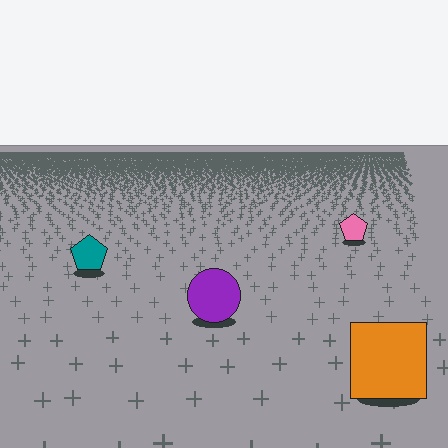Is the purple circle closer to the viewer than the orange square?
No. The orange square is closer — you can tell from the texture gradient: the ground texture is coarser near it.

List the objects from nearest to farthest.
From nearest to farthest: the orange square, the purple circle, the teal pentagon, the pink pentagon.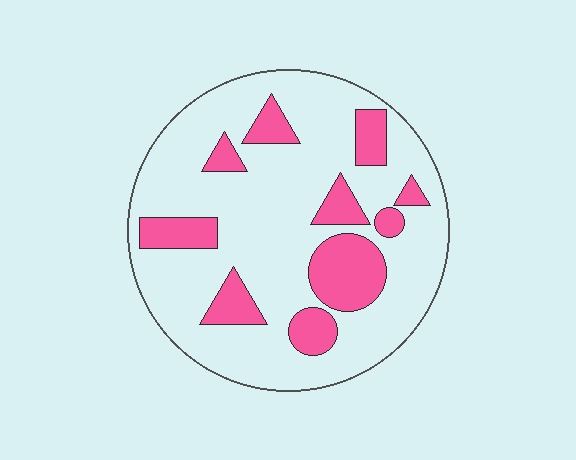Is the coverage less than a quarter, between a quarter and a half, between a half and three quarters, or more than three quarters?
Less than a quarter.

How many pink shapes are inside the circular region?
10.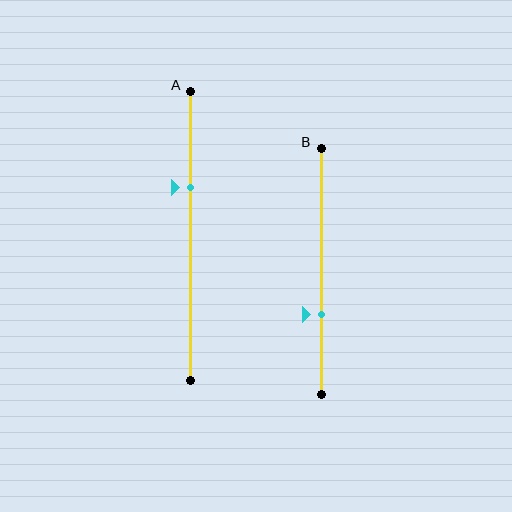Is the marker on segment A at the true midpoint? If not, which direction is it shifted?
No, the marker on segment A is shifted upward by about 17% of the segment length.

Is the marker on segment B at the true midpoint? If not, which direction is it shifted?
No, the marker on segment B is shifted downward by about 18% of the segment length.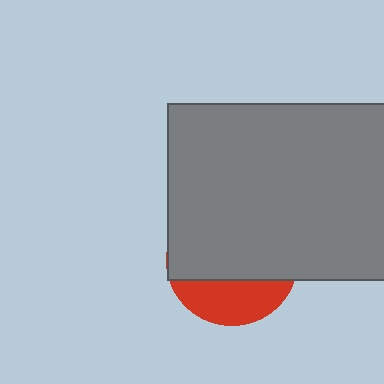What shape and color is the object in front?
The object in front is a gray rectangle.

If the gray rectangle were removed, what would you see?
You would see the complete red circle.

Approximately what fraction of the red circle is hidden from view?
Roughly 70% of the red circle is hidden behind the gray rectangle.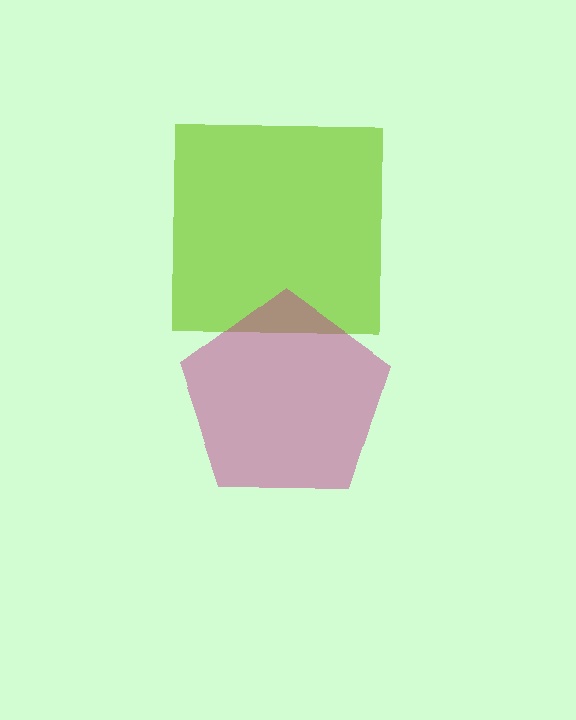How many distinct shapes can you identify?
There are 2 distinct shapes: a lime square, a magenta pentagon.